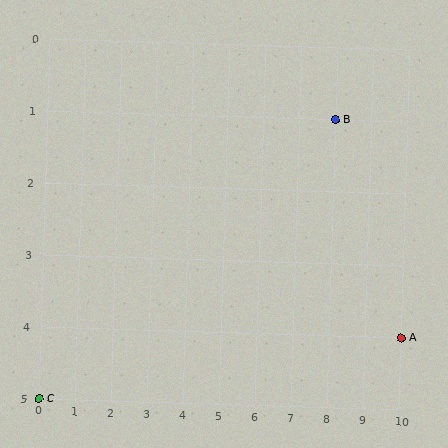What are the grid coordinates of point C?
Point C is at grid coordinates (0, 5).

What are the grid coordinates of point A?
Point A is at grid coordinates (10, 4).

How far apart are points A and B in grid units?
Points A and B are 2 columns and 3 rows apart (about 3.6 grid units diagonally).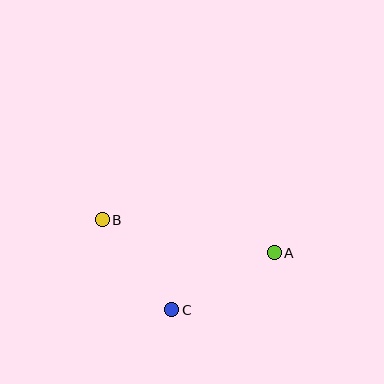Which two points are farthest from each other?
Points A and B are farthest from each other.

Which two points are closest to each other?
Points B and C are closest to each other.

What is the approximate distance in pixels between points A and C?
The distance between A and C is approximately 117 pixels.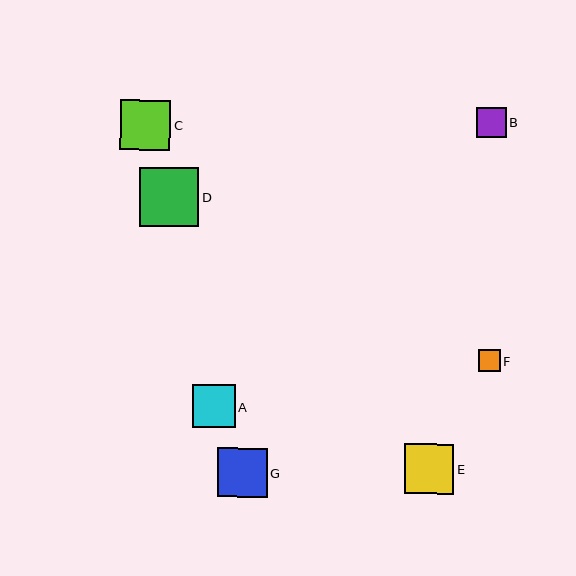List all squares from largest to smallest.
From largest to smallest: D, C, G, E, A, B, F.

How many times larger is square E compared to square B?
Square E is approximately 1.6 times the size of square B.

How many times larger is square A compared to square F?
Square A is approximately 2.0 times the size of square F.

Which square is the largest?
Square D is the largest with a size of approximately 59 pixels.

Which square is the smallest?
Square F is the smallest with a size of approximately 22 pixels.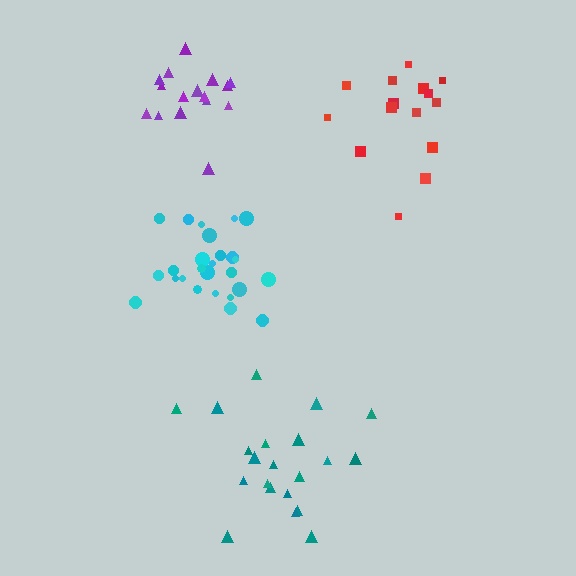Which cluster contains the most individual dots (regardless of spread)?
Cyan (27).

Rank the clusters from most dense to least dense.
purple, cyan, teal, red.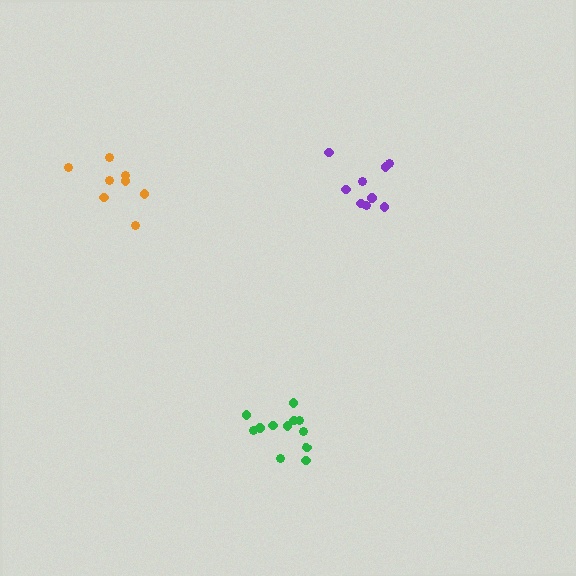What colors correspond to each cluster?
The clusters are colored: purple, green, orange.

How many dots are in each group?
Group 1: 9 dots, Group 2: 12 dots, Group 3: 8 dots (29 total).